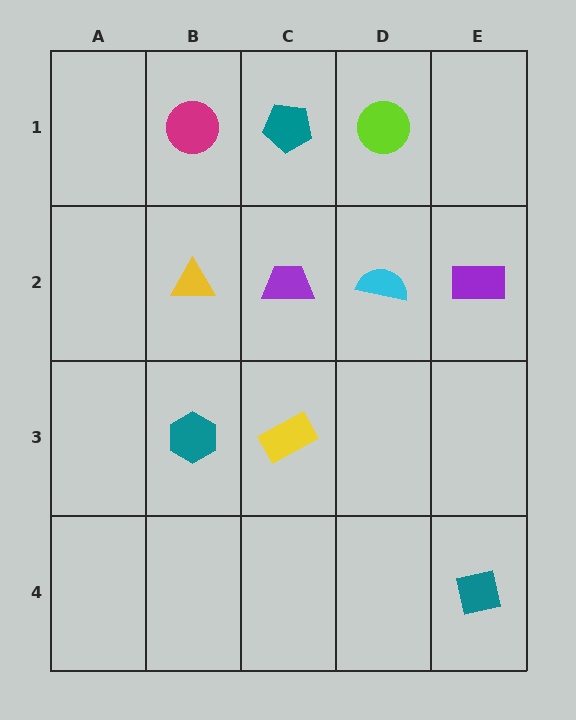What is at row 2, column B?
A yellow triangle.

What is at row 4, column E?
A teal square.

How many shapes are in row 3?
2 shapes.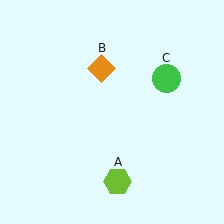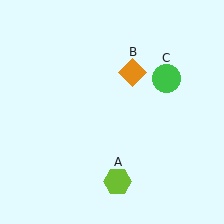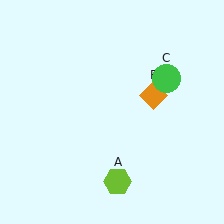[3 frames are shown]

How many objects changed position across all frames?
1 object changed position: orange diamond (object B).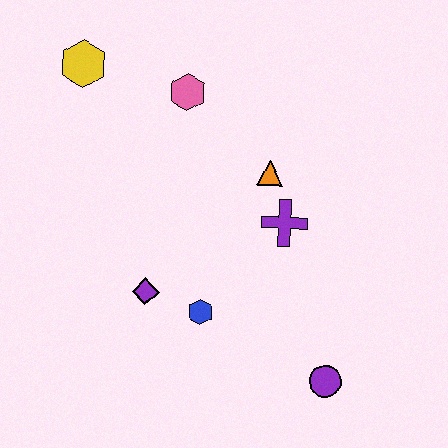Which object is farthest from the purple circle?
The yellow hexagon is farthest from the purple circle.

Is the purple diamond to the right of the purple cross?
No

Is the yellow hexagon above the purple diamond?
Yes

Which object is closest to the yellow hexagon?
The pink hexagon is closest to the yellow hexagon.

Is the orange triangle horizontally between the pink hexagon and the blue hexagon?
No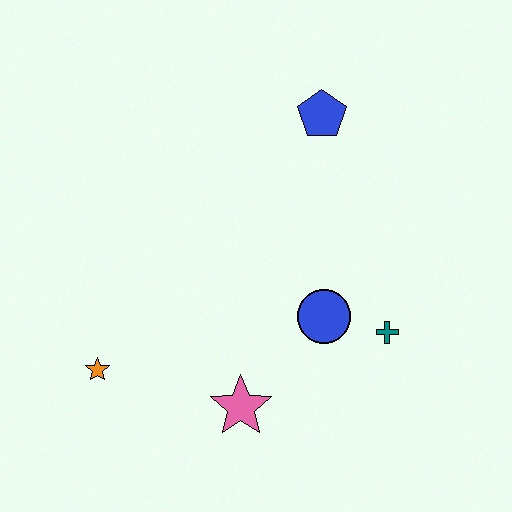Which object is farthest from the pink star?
The blue pentagon is farthest from the pink star.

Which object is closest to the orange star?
The pink star is closest to the orange star.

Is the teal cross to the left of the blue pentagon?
No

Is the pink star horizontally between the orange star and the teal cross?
Yes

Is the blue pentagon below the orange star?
No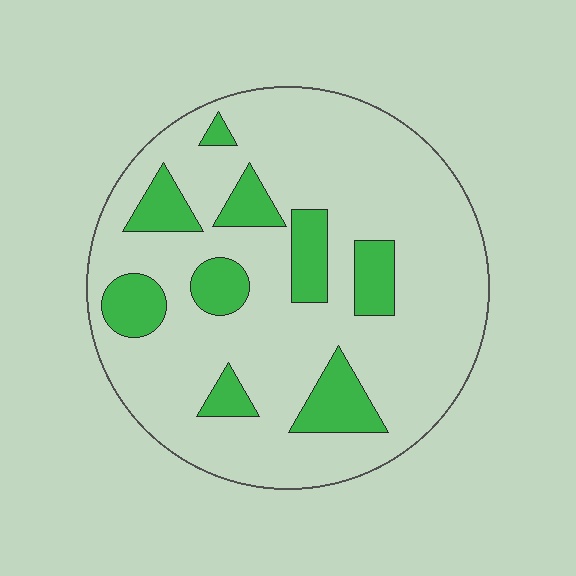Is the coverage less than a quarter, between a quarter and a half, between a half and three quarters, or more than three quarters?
Less than a quarter.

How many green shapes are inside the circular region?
9.